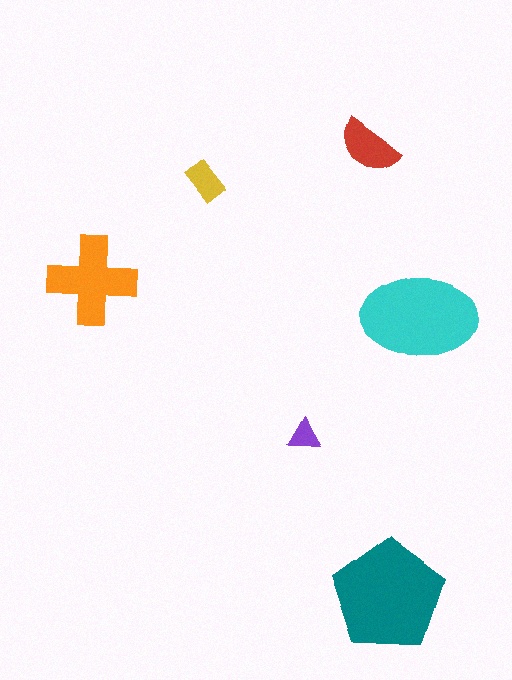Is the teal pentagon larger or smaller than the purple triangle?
Larger.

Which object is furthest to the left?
The orange cross is leftmost.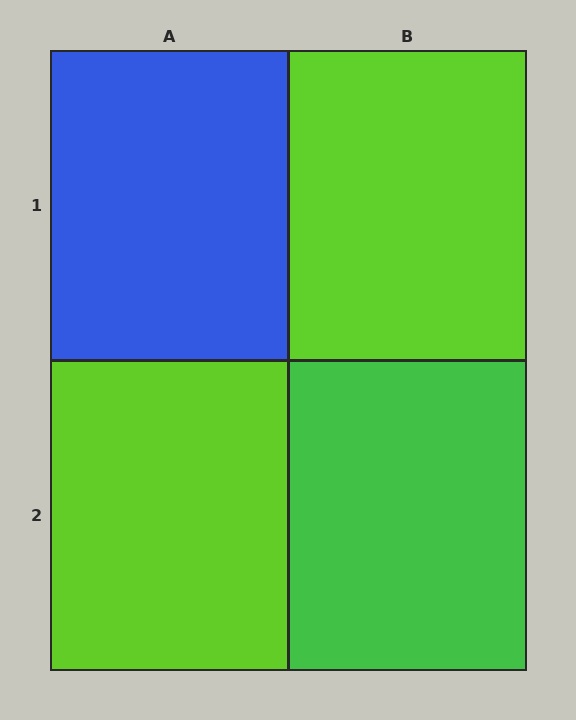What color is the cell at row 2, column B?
Green.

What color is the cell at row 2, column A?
Lime.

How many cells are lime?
2 cells are lime.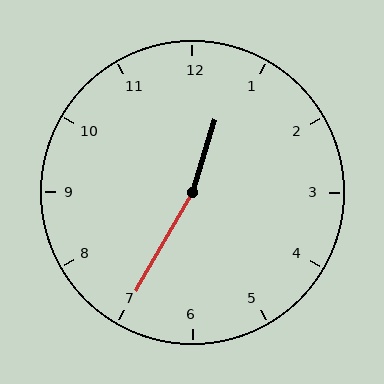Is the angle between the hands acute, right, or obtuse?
It is obtuse.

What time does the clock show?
12:35.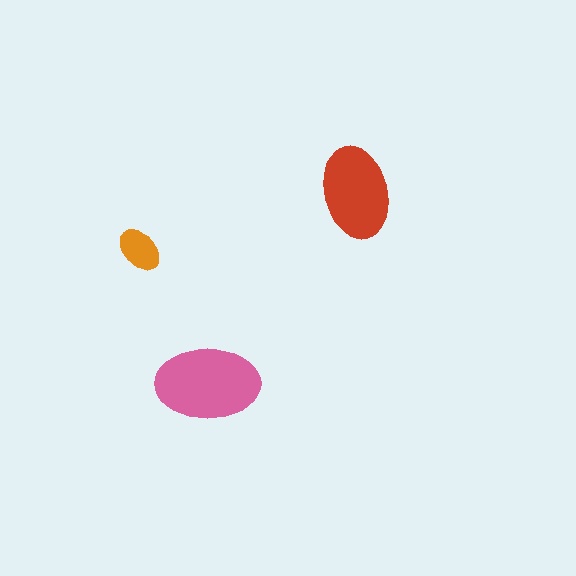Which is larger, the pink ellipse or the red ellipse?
The pink one.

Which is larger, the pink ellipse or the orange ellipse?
The pink one.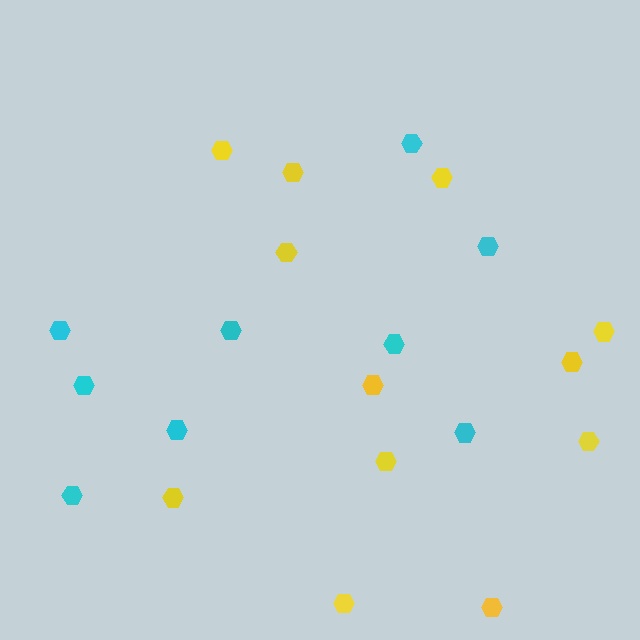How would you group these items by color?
There are 2 groups: one group of cyan hexagons (9) and one group of yellow hexagons (12).